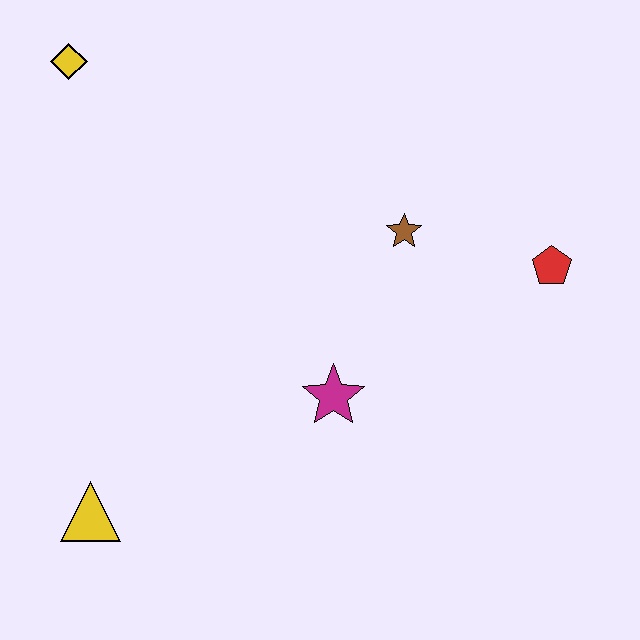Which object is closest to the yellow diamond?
The brown star is closest to the yellow diamond.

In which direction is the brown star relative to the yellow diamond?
The brown star is to the right of the yellow diamond.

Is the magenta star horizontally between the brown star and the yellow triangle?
Yes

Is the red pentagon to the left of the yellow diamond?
No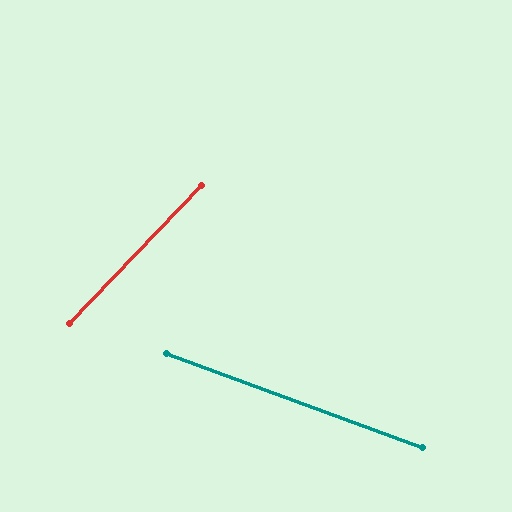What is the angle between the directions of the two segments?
Approximately 67 degrees.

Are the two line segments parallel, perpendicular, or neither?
Neither parallel nor perpendicular — they differ by about 67°.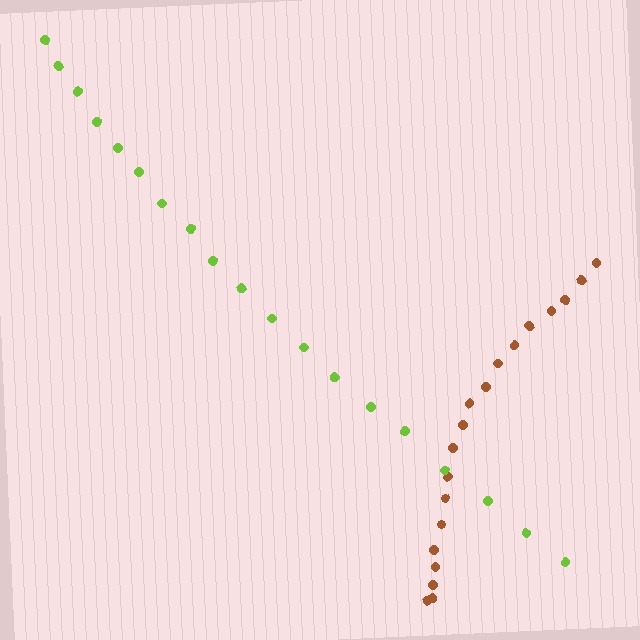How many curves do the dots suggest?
There are 2 distinct paths.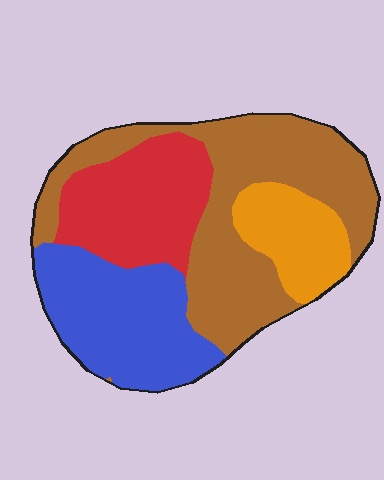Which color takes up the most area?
Brown, at roughly 40%.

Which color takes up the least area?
Orange, at roughly 15%.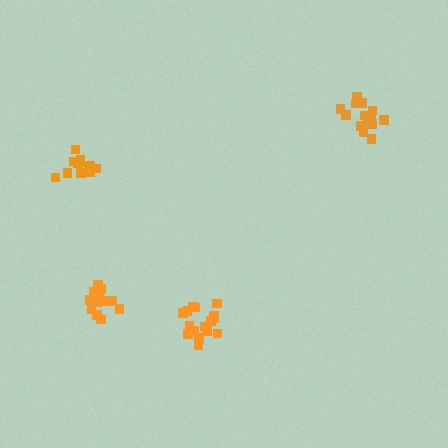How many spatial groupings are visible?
There are 4 spatial groupings.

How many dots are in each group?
Group 1: 17 dots, Group 2: 12 dots, Group 3: 15 dots, Group 4: 14 dots (58 total).